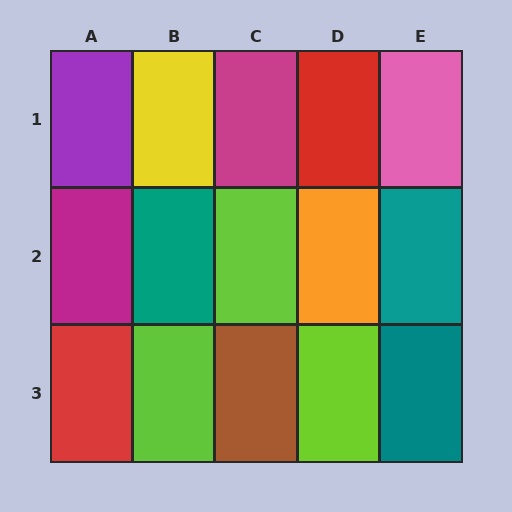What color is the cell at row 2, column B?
Teal.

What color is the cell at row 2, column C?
Lime.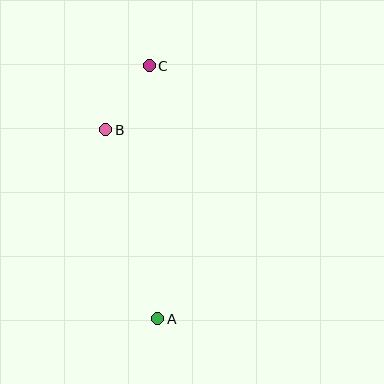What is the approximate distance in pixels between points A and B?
The distance between A and B is approximately 196 pixels.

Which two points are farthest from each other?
Points A and C are farthest from each other.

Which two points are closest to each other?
Points B and C are closest to each other.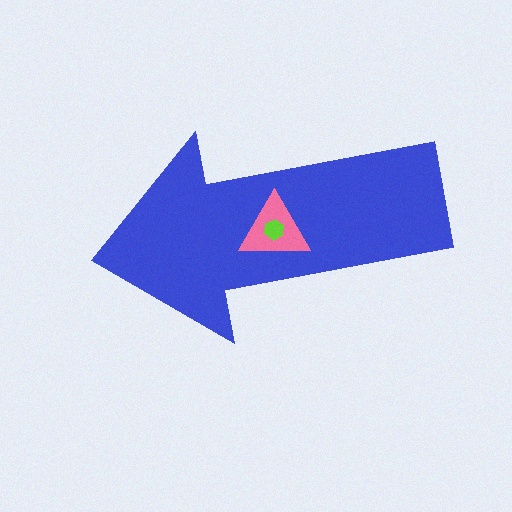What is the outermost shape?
The blue arrow.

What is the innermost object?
The lime hexagon.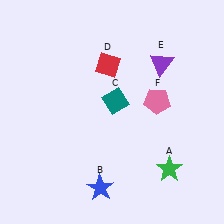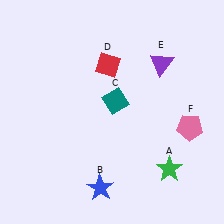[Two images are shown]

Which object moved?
The pink pentagon (F) moved right.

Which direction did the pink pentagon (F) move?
The pink pentagon (F) moved right.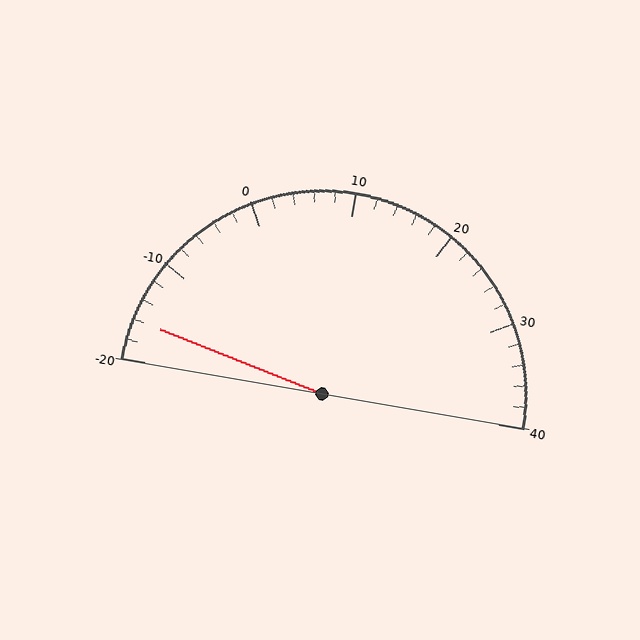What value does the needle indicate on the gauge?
The needle indicates approximately -16.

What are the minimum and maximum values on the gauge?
The gauge ranges from -20 to 40.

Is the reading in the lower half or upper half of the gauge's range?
The reading is in the lower half of the range (-20 to 40).